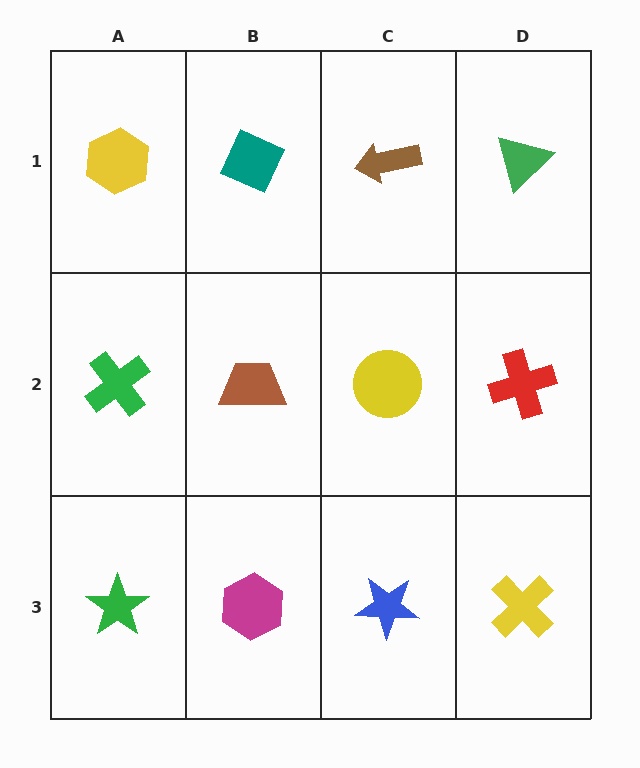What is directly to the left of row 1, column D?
A brown arrow.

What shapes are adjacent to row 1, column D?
A red cross (row 2, column D), a brown arrow (row 1, column C).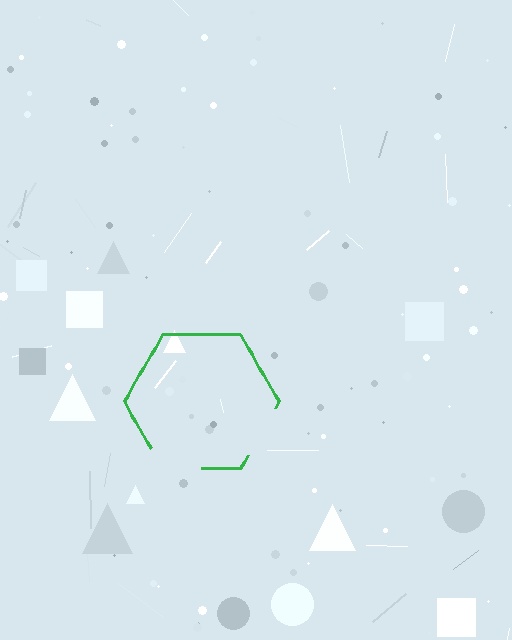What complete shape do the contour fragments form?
The contour fragments form a hexagon.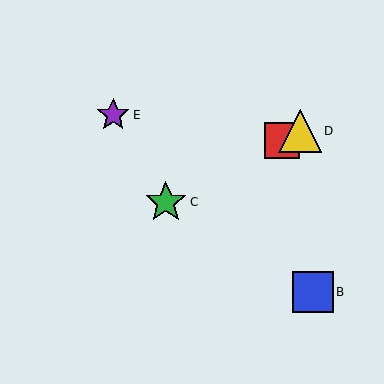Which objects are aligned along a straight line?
Objects A, C, D are aligned along a straight line.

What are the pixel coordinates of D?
Object D is at (300, 131).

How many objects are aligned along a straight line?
3 objects (A, C, D) are aligned along a straight line.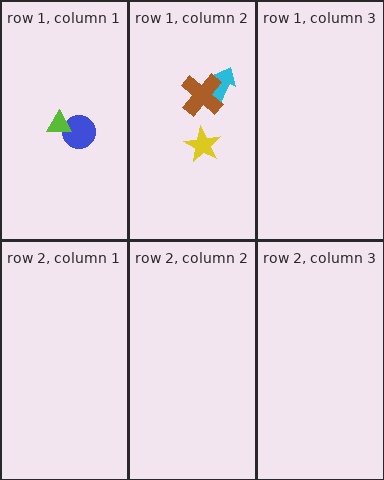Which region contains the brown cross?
The row 1, column 2 region.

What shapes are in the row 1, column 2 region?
The cyan arrow, the yellow star, the brown cross.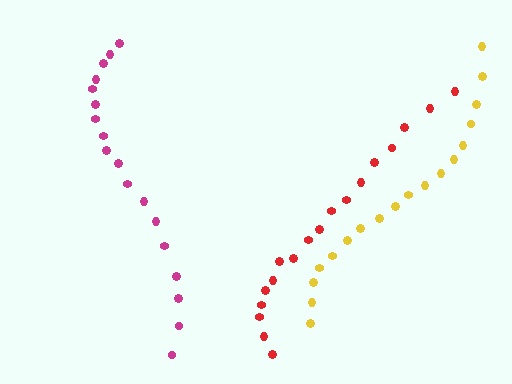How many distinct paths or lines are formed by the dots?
There are 3 distinct paths.